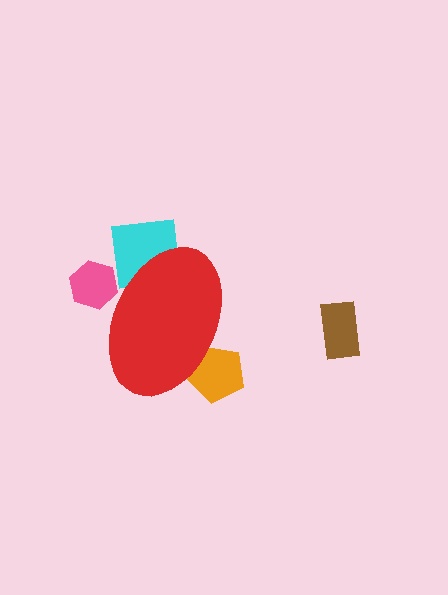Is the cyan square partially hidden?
Yes, the cyan square is partially hidden behind the red ellipse.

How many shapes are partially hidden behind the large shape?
3 shapes are partially hidden.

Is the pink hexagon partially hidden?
Yes, the pink hexagon is partially hidden behind the red ellipse.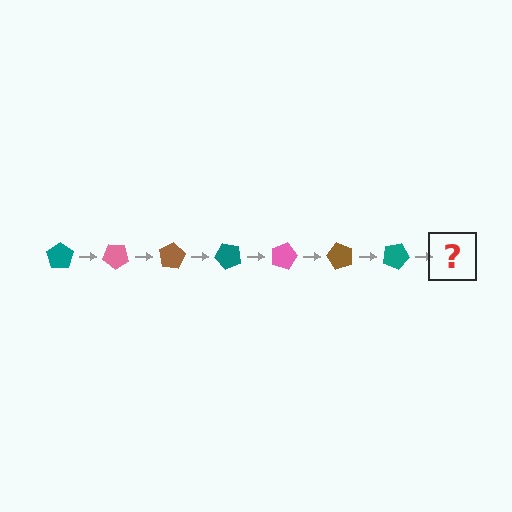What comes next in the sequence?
The next element should be a pink pentagon, rotated 280 degrees from the start.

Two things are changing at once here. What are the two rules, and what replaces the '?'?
The two rules are that it rotates 40 degrees each step and the color cycles through teal, pink, and brown. The '?' should be a pink pentagon, rotated 280 degrees from the start.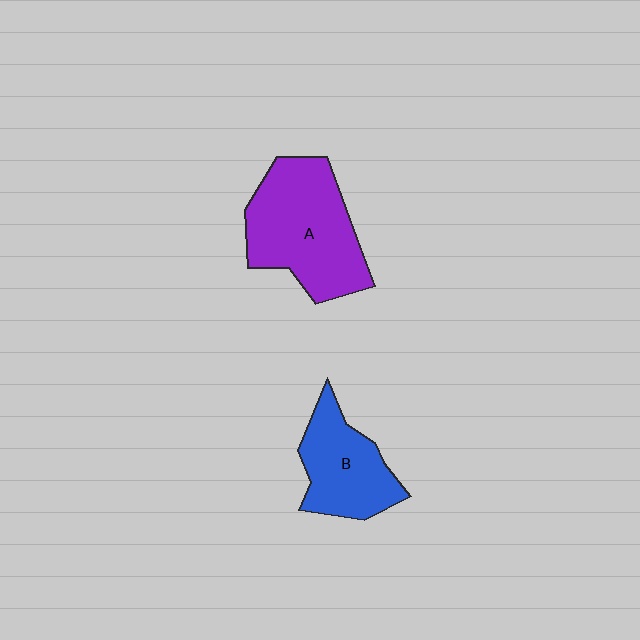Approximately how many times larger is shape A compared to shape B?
Approximately 1.5 times.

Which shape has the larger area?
Shape A (purple).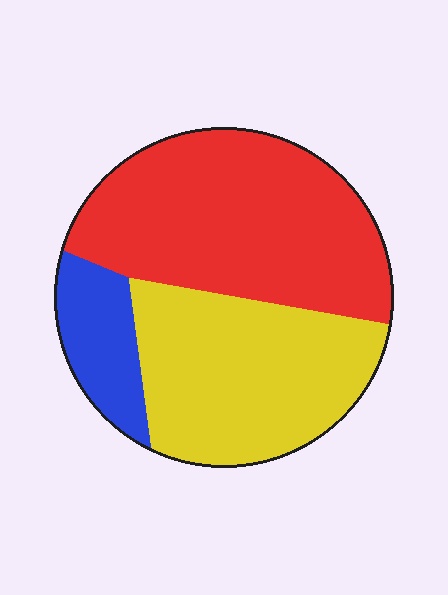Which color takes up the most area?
Red, at roughly 50%.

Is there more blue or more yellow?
Yellow.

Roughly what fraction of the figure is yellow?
Yellow takes up about three eighths (3/8) of the figure.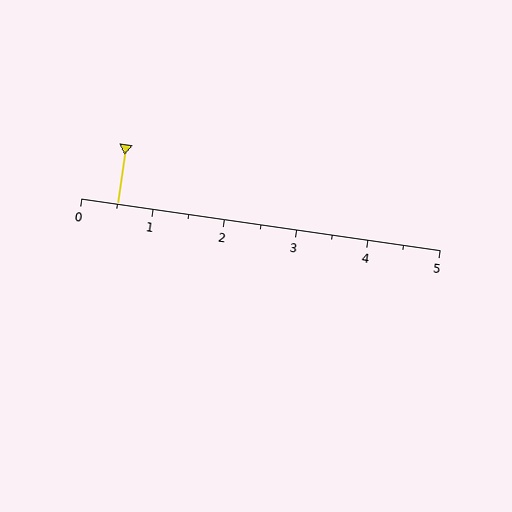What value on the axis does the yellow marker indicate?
The marker indicates approximately 0.5.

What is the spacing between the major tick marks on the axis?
The major ticks are spaced 1 apart.